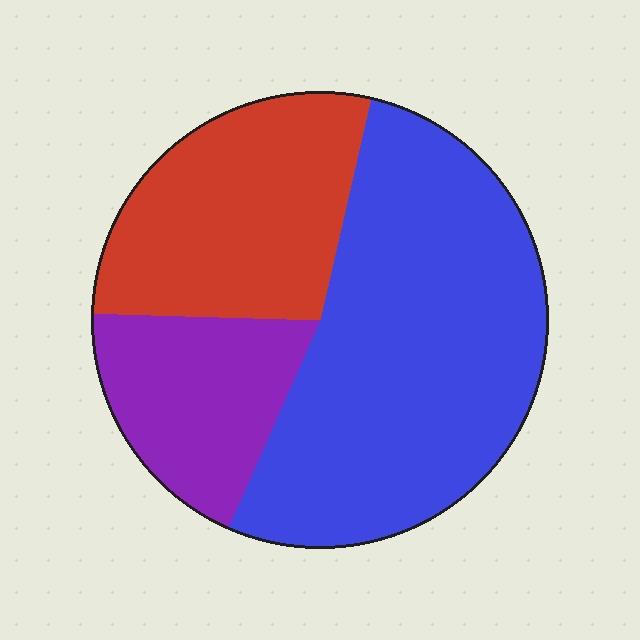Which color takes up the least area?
Purple, at roughly 20%.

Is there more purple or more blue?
Blue.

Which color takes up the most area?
Blue, at roughly 55%.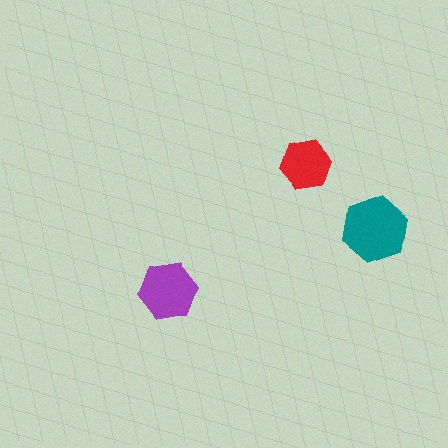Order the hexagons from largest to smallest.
the teal one, the purple one, the red one.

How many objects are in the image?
There are 3 objects in the image.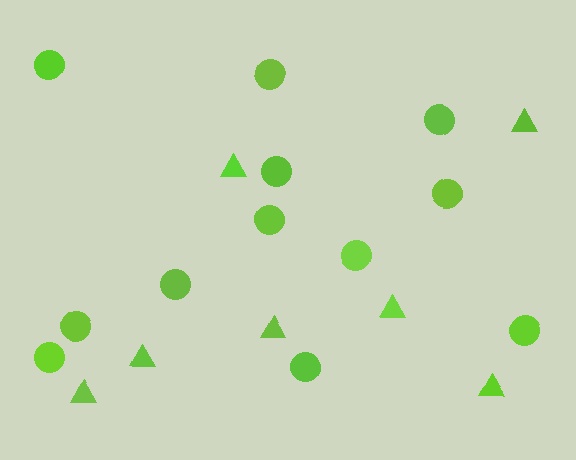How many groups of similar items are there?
There are 2 groups: one group of triangles (7) and one group of circles (12).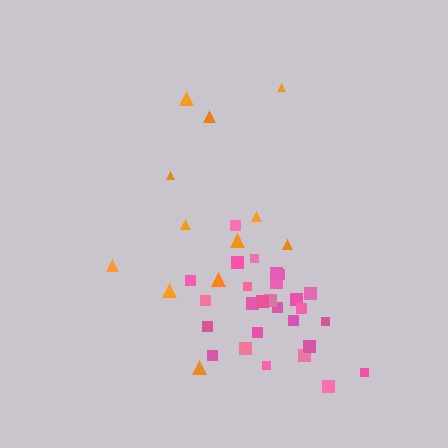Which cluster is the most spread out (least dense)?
Orange.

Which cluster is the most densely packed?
Pink.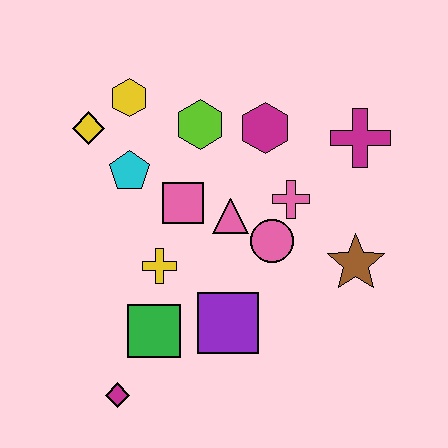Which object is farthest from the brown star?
The yellow diamond is farthest from the brown star.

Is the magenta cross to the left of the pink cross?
No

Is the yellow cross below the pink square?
Yes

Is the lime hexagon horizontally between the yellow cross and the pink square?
No